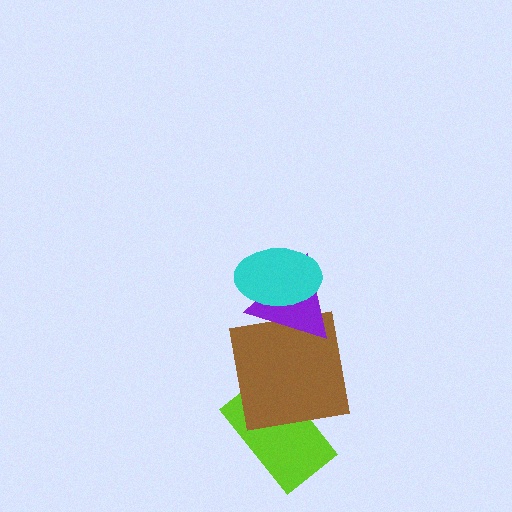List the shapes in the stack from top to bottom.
From top to bottom: the cyan ellipse, the purple triangle, the brown square, the lime rectangle.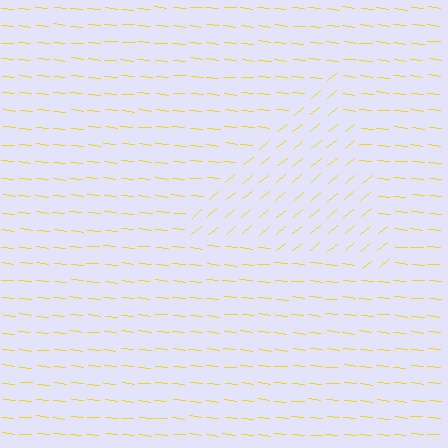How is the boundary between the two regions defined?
The boundary is defined purely by a change in line orientation (approximately 45 degrees difference). All lines are the same color and thickness.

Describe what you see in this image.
The image is filled with small yellow line segments. A triangle region in the image has lines oriented differently from the surrounding lines, creating a visible texture boundary.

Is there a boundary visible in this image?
Yes, there is a texture boundary formed by a change in line orientation.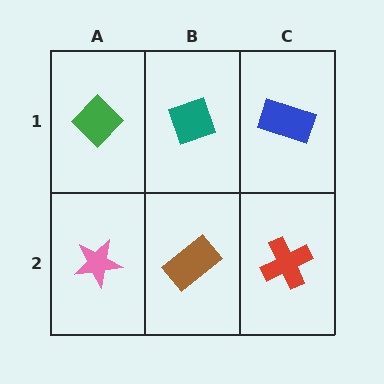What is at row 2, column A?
A pink star.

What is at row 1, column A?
A green diamond.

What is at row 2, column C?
A red cross.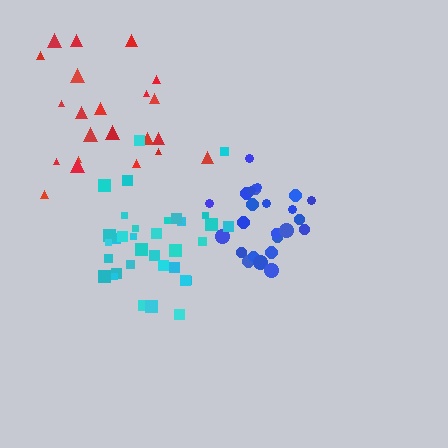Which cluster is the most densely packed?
Blue.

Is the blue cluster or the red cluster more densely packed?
Blue.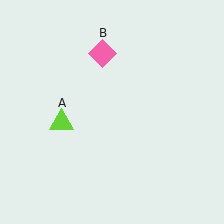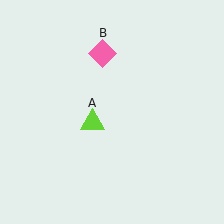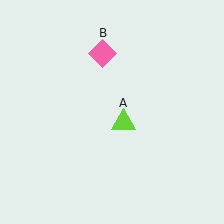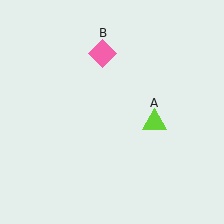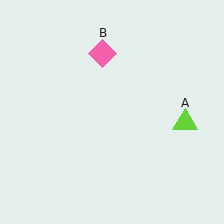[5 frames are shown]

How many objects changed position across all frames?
1 object changed position: lime triangle (object A).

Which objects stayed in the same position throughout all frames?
Pink diamond (object B) remained stationary.